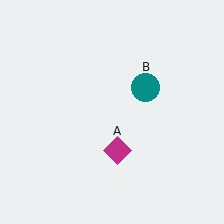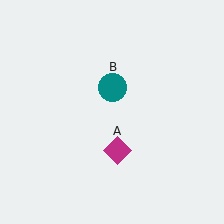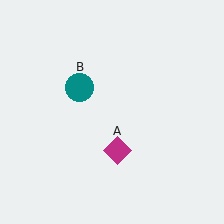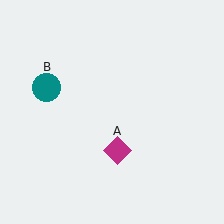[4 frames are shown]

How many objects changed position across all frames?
1 object changed position: teal circle (object B).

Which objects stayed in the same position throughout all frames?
Magenta diamond (object A) remained stationary.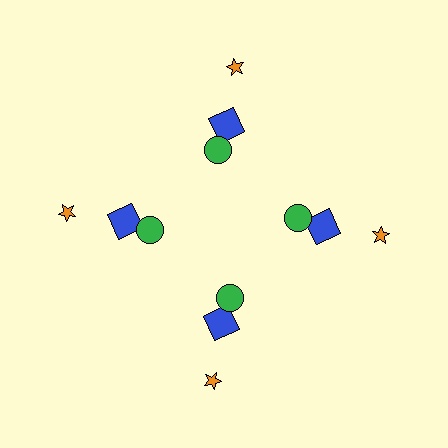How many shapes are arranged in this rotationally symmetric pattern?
There are 12 shapes, arranged in 4 groups of 3.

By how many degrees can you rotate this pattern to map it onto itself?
The pattern maps onto itself every 90 degrees of rotation.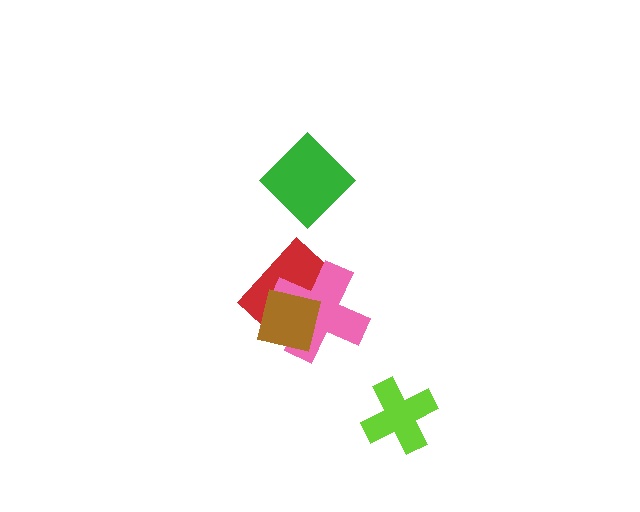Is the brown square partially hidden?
No, no other shape covers it.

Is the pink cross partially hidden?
Yes, it is partially covered by another shape.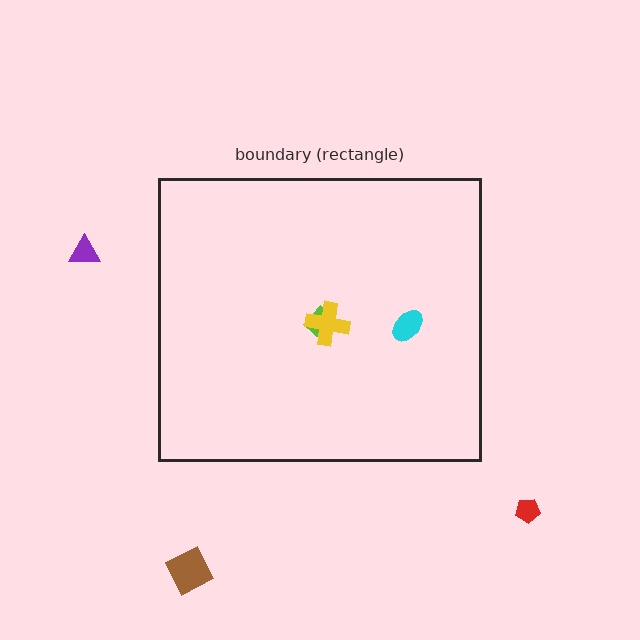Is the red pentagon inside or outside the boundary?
Outside.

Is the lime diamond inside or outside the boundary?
Inside.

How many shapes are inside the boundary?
3 inside, 3 outside.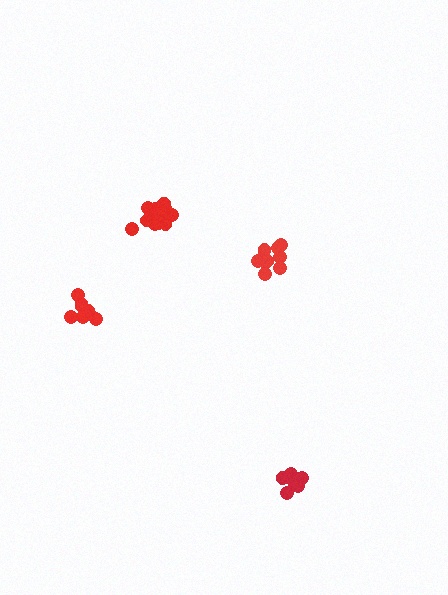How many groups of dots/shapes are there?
There are 4 groups.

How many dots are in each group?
Group 1: 7 dots, Group 2: 12 dots, Group 3: 8 dots, Group 4: 10 dots (37 total).